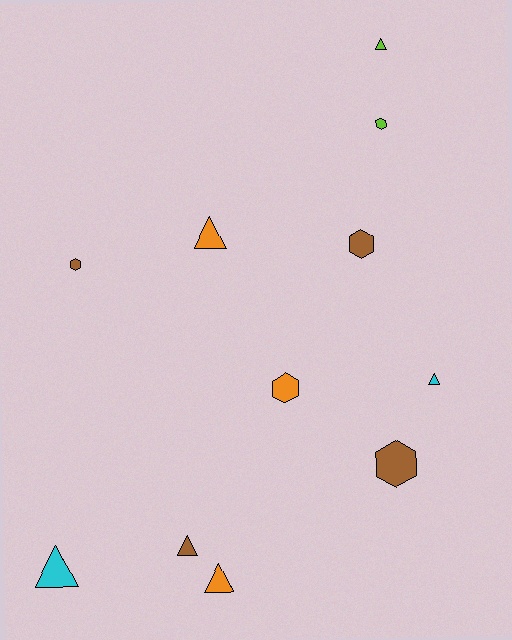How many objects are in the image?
There are 11 objects.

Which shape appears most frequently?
Triangle, with 6 objects.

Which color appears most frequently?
Brown, with 4 objects.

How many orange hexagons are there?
There is 1 orange hexagon.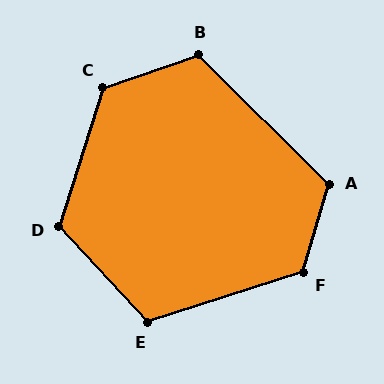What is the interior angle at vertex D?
Approximately 120 degrees (obtuse).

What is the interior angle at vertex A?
Approximately 118 degrees (obtuse).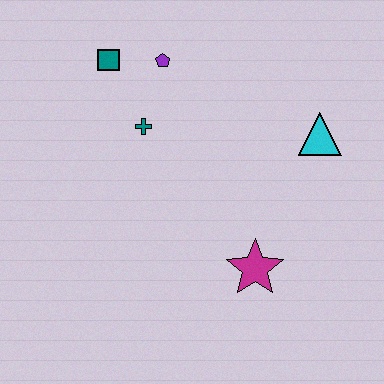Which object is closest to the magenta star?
The cyan triangle is closest to the magenta star.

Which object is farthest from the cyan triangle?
The teal square is farthest from the cyan triangle.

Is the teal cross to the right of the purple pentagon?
No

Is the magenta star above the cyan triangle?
No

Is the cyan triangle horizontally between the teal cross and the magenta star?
No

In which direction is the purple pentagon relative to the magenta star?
The purple pentagon is above the magenta star.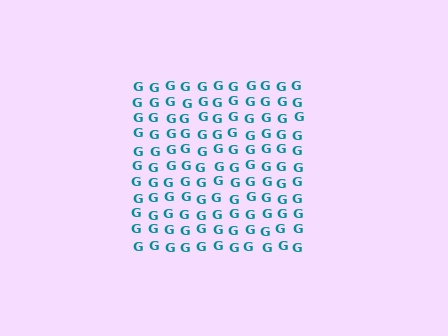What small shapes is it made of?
It is made of small letter G's.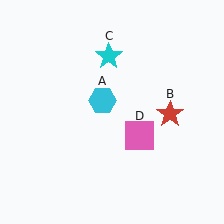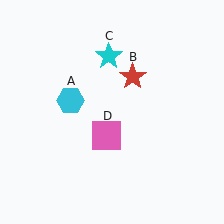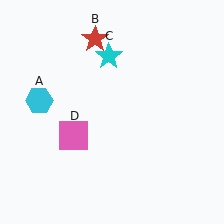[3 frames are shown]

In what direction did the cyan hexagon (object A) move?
The cyan hexagon (object A) moved left.